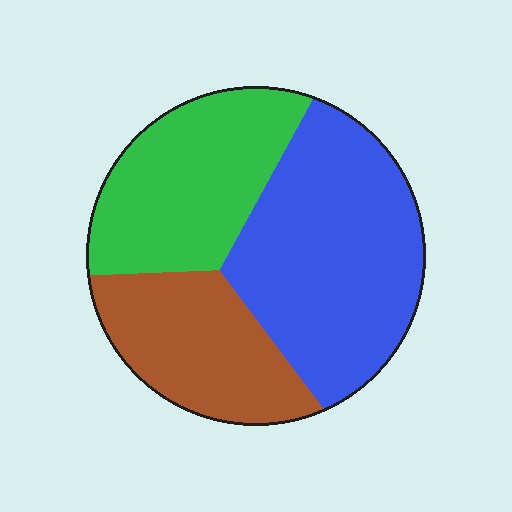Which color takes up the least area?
Brown, at roughly 25%.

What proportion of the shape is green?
Green covers 31% of the shape.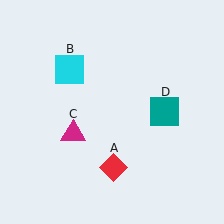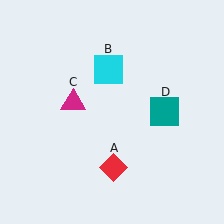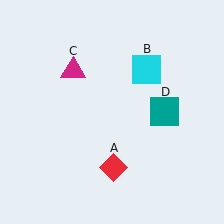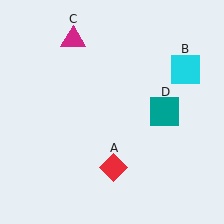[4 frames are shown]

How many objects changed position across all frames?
2 objects changed position: cyan square (object B), magenta triangle (object C).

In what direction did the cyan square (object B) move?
The cyan square (object B) moved right.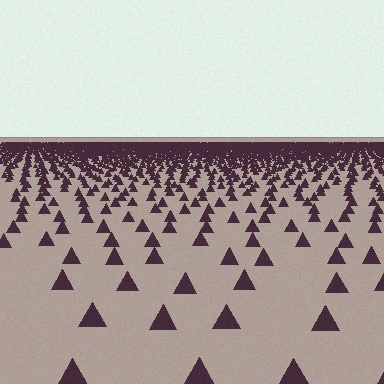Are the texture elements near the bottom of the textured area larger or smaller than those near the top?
Larger. Near the bottom, elements are closer to the viewer and appear at a bigger on-screen size.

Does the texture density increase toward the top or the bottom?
Density increases toward the top.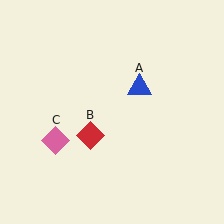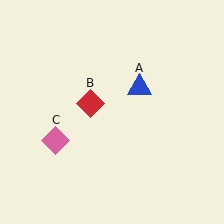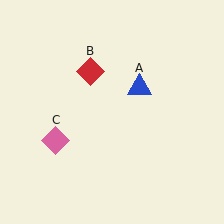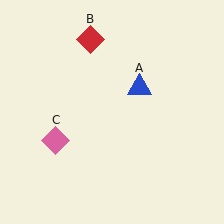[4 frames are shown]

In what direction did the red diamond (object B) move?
The red diamond (object B) moved up.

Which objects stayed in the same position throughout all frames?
Blue triangle (object A) and pink diamond (object C) remained stationary.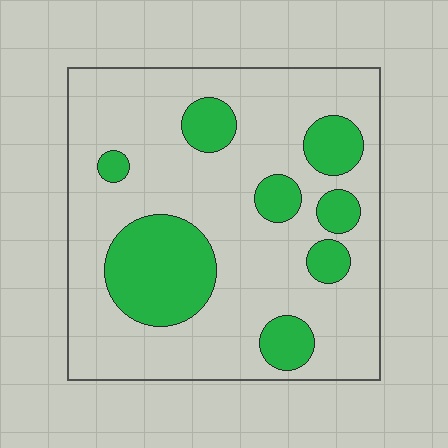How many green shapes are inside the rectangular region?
8.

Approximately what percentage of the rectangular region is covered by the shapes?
Approximately 25%.